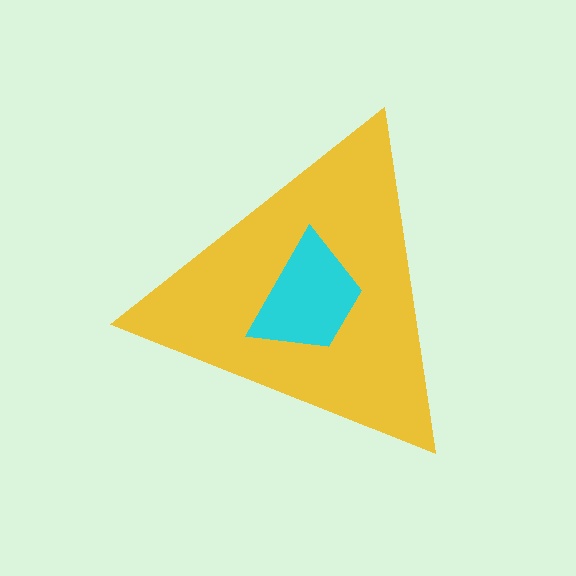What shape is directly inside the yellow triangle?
The cyan trapezoid.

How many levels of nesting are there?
2.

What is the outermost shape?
The yellow triangle.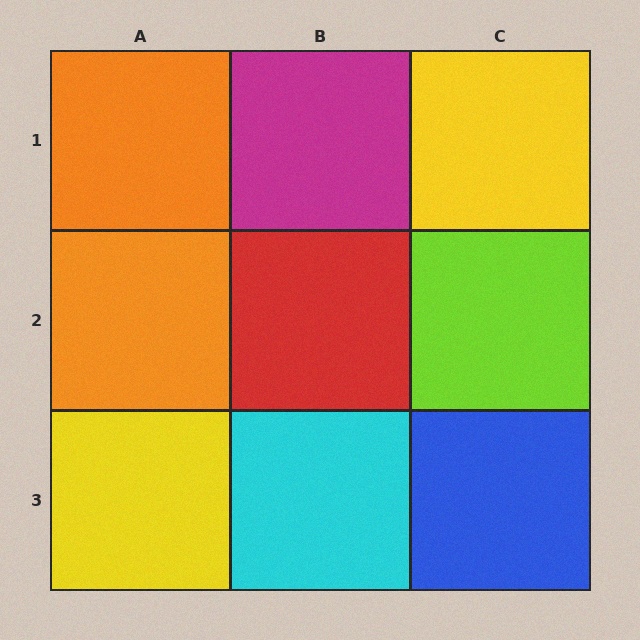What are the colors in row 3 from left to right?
Yellow, cyan, blue.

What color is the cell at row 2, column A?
Orange.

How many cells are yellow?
2 cells are yellow.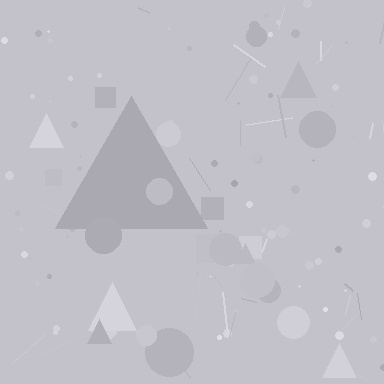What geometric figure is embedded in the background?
A triangle is embedded in the background.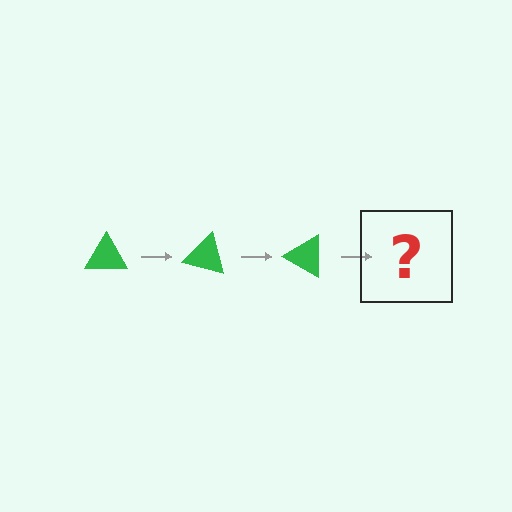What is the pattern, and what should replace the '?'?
The pattern is that the triangle rotates 15 degrees each step. The '?' should be a green triangle rotated 45 degrees.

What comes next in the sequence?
The next element should be a green triangle rotated 45 degrees.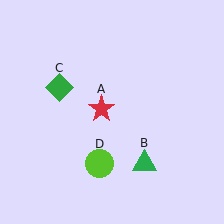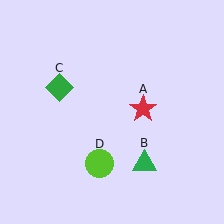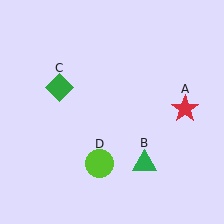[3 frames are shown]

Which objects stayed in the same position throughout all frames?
Green triangle (object B) and green diamond (object C) and lime circle (object D) remained stationary.